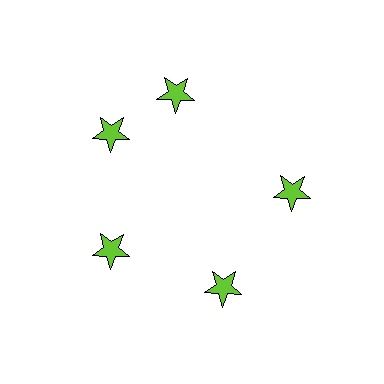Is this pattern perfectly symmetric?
No. The 5 lime stars are arranged in a ring, but one element near the 1 o'clock position is rotated out of alignment along the ring, breaking the 5-fold rotational symmetry.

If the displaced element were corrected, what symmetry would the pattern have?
It would have 5-fold rotational symmetry — the pattern would map onto itself every 72 degrees.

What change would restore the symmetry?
The symmetry would be restored by rotating it back into even spacing with its neighbors so that all 5 stars sit at equal angles and equal distance from the center.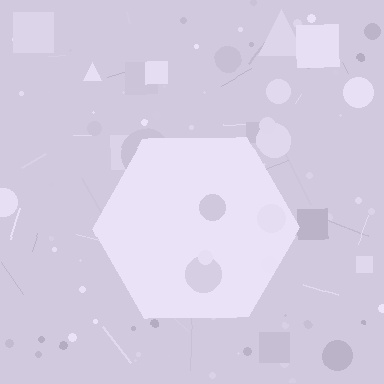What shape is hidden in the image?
A hexagon is hidden in the image.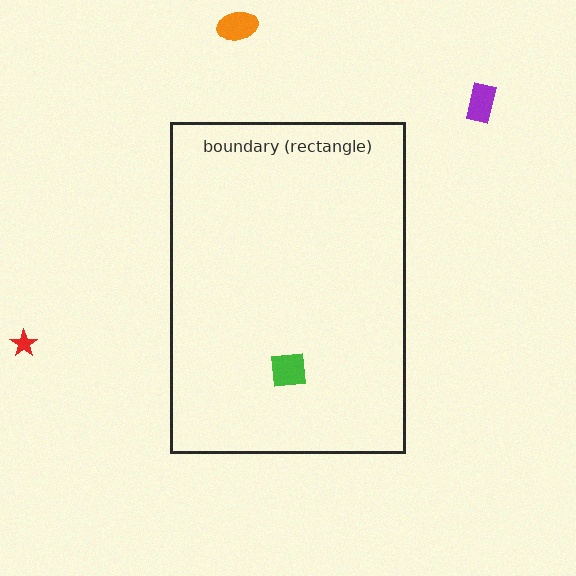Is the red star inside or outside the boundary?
Outside.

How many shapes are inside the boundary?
1 inside, 3 outside.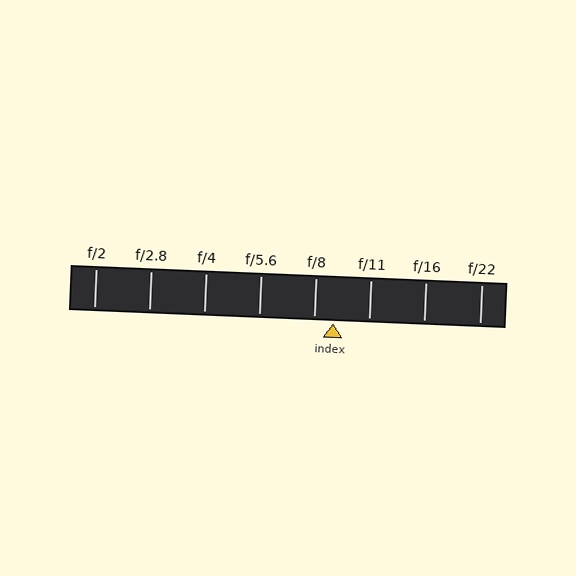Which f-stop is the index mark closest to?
The index mark is closest to f/8.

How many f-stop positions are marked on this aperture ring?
There are 8 f-stop positions marked.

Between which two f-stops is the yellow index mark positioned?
The index mark is between f/8 and f/11.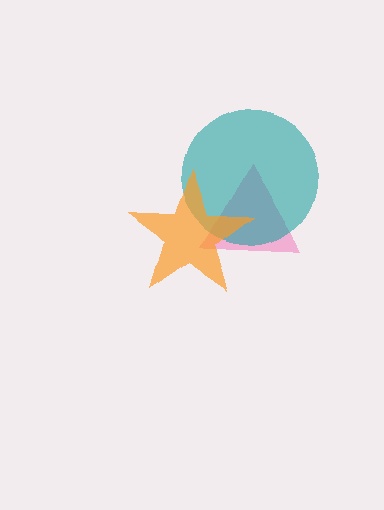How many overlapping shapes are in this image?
There are 3 overlapping shapes in the image.